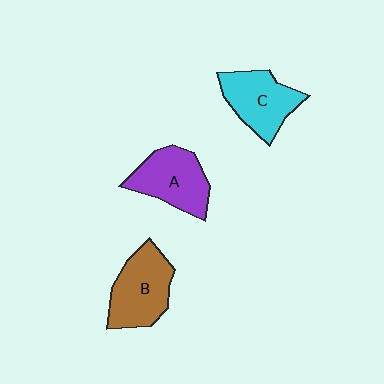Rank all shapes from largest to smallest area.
From largest to smallest: B (brown), A (purple), C (cyan).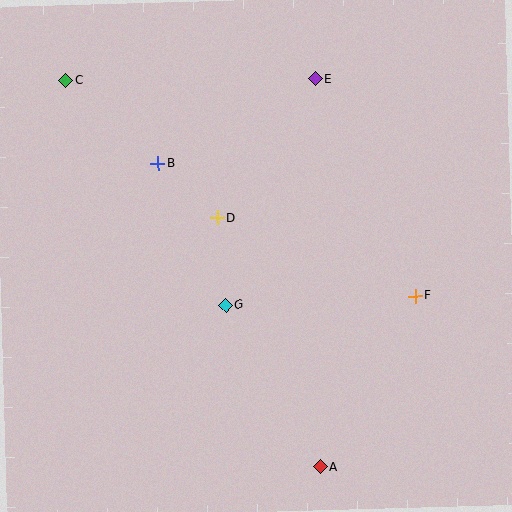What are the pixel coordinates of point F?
Point F is at (416, 296).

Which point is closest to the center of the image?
Point D at (217, 218) is closest to the center.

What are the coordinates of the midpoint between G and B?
The midpoint between G and B is at (192, 234).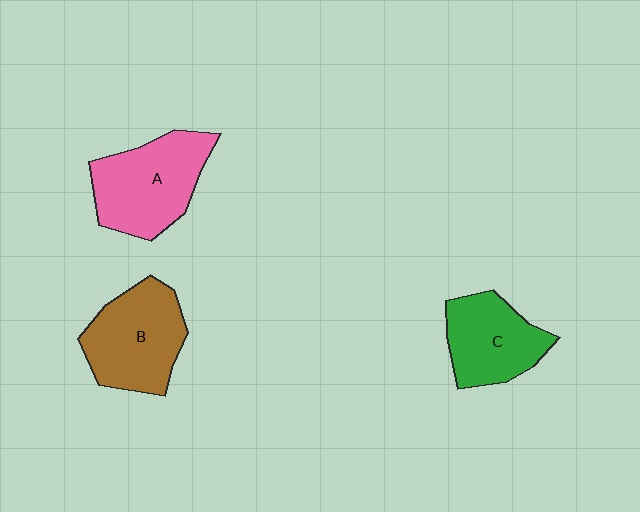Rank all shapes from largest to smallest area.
From largest to smallest: A (pink), B (brown), C (green).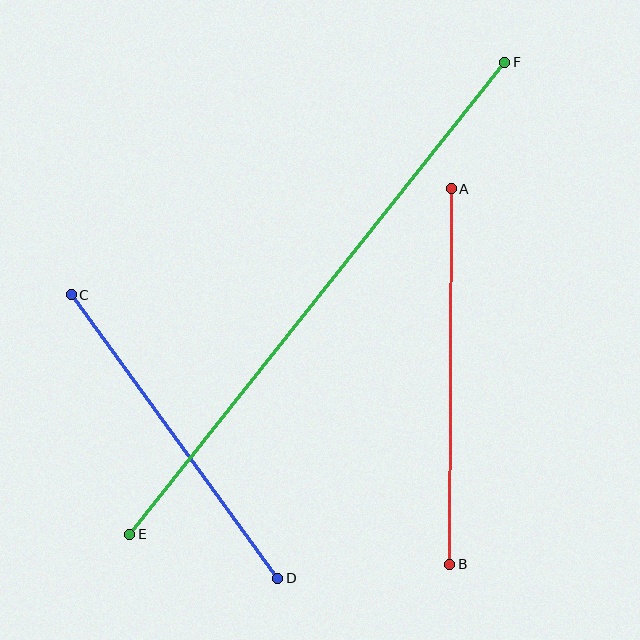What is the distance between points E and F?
The distance is approximately 603 pixels.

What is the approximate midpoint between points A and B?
The midpoint is at approximately (451, 377) pixels.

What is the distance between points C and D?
The distance is approximately 351 pixels.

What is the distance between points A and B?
The distance is approximately 375 pixels.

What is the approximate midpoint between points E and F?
The midpoint is at approximately (317, 298) pixels.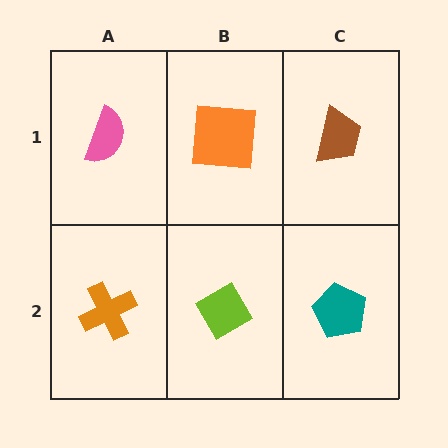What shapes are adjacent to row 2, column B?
An orange square (row 1, column B), an orange cross (row 2, column A), a teal pentagon (row 2, column C).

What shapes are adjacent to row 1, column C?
A teal pentagon (row 2, column C), an orange square (row 1, column B).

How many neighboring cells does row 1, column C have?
2.